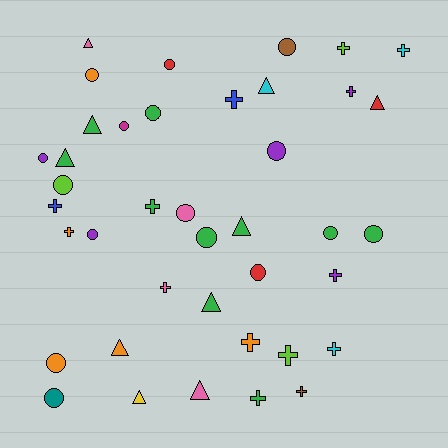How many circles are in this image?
There are 16 circles.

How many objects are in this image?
There are 40 objects.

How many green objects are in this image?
There are 10 green objects.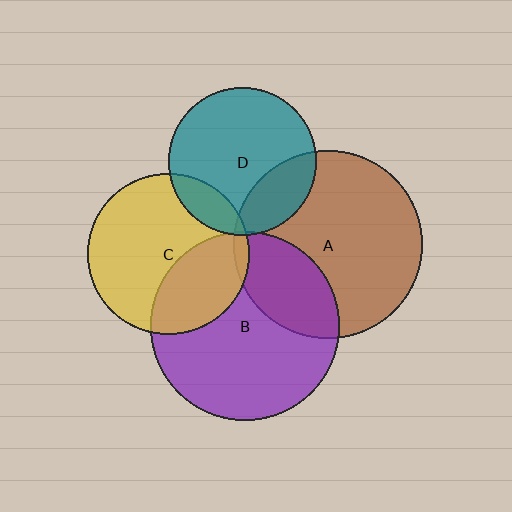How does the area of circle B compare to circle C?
Approximately 1.4 times.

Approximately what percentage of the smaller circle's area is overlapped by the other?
Approximately 25%.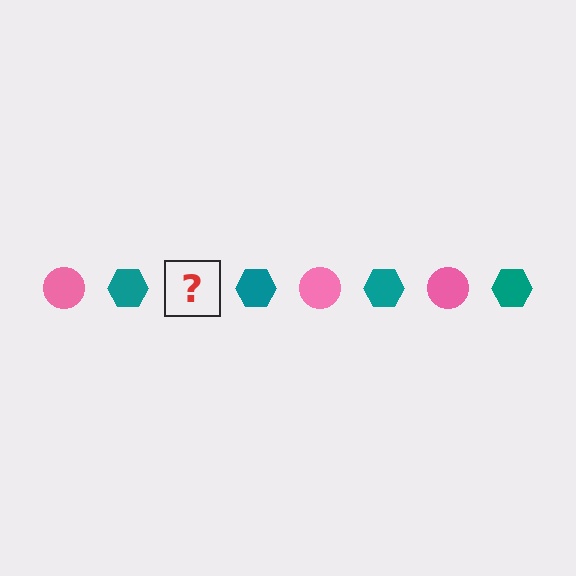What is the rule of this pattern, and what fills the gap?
The rule is that the pattern alternates between pink circle and teal hexagon. The gap should be filled with a pink circle.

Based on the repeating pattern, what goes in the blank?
The blank should be a pink circle.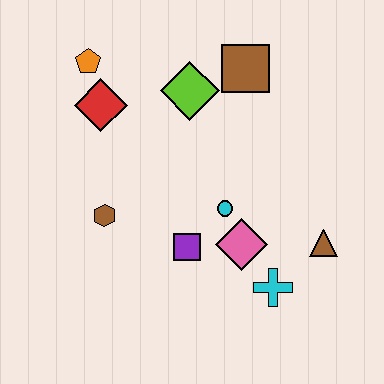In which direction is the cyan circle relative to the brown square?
The cyan circle is below the brown square.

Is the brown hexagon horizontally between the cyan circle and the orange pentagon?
Yes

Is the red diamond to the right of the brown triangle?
No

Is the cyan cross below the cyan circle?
Yes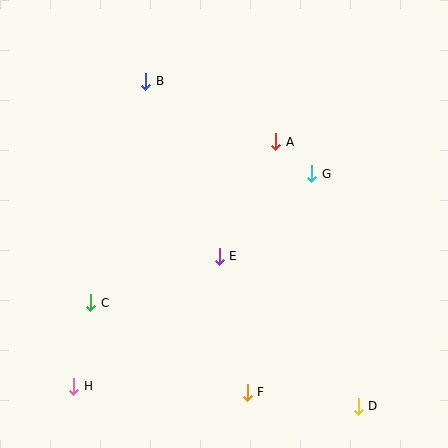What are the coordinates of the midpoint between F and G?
The midpoint between F and G is at (279, 283).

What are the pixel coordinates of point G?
Point G is at (312, 174).